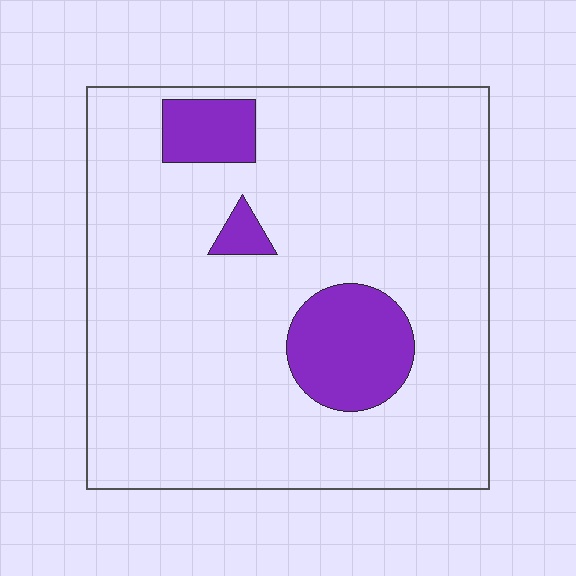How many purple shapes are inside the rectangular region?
3.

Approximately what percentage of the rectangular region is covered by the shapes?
Approximately 15%.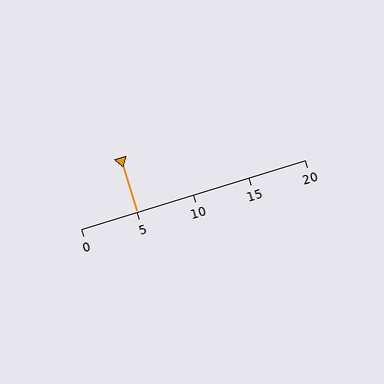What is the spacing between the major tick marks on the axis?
The major ticks are spaced 5 apart.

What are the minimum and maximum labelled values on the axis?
The axis runs from 0 to 20.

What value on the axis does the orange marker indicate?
The marker indicates approximately 5.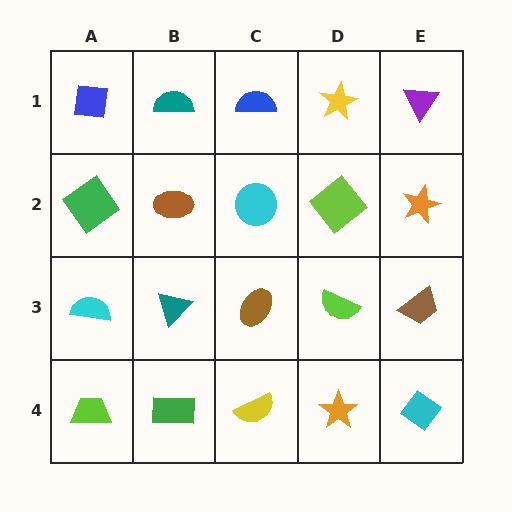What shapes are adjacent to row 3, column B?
A brown ellipse (row 2, column B), a green rectangle (row 4, column B), a cyan semicircle (row 3, column A), a brown ellipse (row 3, column C).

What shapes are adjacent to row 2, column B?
A teal semicircle (row 1, column B), a teal triangle (row 3, column B), a green diamond (row 2, column A), a cyan circle (row 2, column C).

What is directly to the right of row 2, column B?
A cyan circle.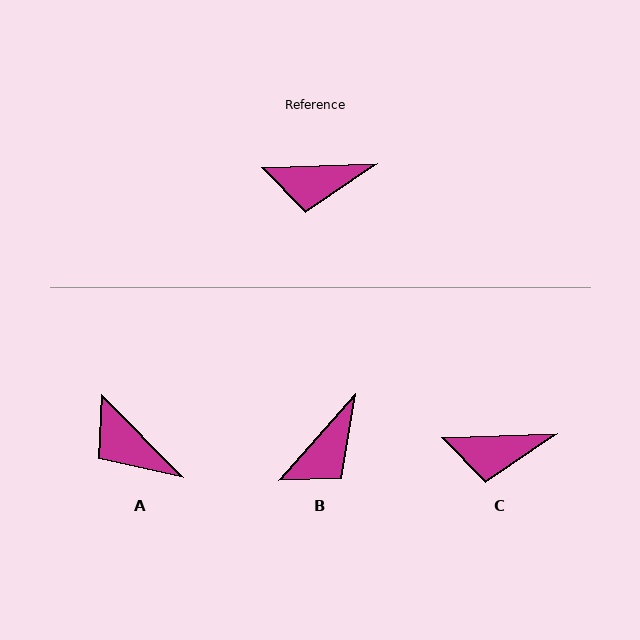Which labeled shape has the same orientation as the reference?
C.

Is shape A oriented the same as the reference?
No, it is off by about 47 degrees.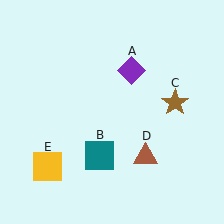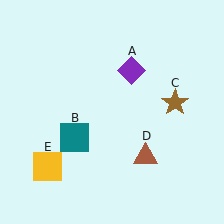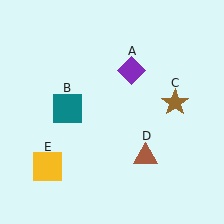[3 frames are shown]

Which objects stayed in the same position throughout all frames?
Purple diamond (object A) and brown star (object C) and brown triangle (object D) and yellow square (object E) remained stationary.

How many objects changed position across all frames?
1 object changed position: teal square (object B).